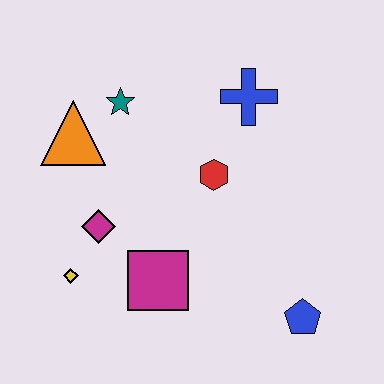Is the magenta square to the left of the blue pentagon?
Yes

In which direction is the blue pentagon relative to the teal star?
The blue pentagon is below the teal star.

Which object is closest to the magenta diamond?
The yellow diamond is closest to the magenta diamond.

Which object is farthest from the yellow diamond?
The blue cross is farthest from the yellow diamond.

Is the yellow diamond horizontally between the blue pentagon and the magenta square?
No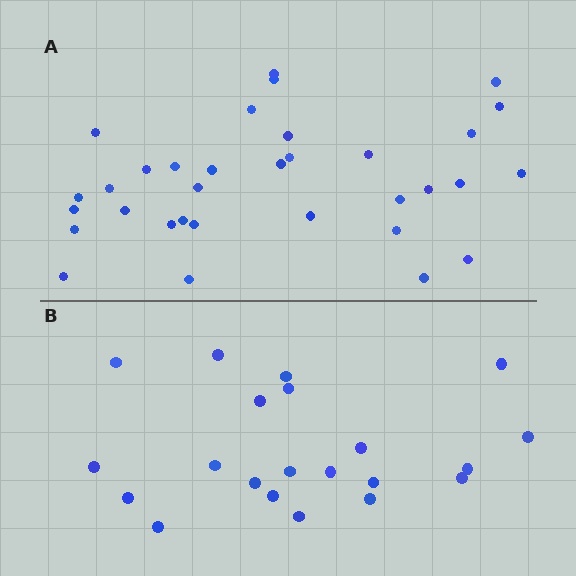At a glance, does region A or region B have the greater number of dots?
Region A (the top region) has more dots.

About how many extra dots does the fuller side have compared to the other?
Region A has roughly 12 or so more dots than region B.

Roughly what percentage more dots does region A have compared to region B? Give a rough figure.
About 55% more.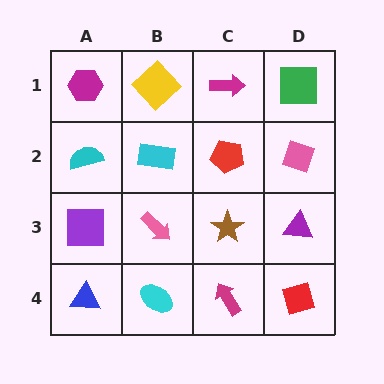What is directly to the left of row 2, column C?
A cyan rectangle.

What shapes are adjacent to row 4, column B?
A pink arrow (row 3, column B), a blue triangle (row 4, column A), a magenta arrow (row 4, column C).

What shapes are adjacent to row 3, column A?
A cyan semicircle (row 2, column A), a blue triangle (row 4, column A), a pink arrow (row 3, column B).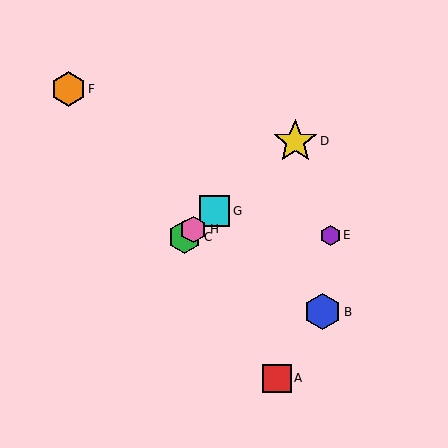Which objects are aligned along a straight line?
Objects C, D, G, H are aligned along a straight line.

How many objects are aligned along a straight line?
4 objects (C, D, G, H) are aligned along a straight line.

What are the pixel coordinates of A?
Object A is at (277, 378).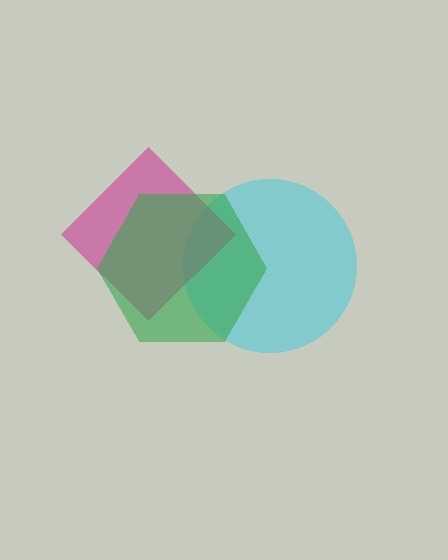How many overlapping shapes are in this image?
There are 3 overlapping shapes in the image.